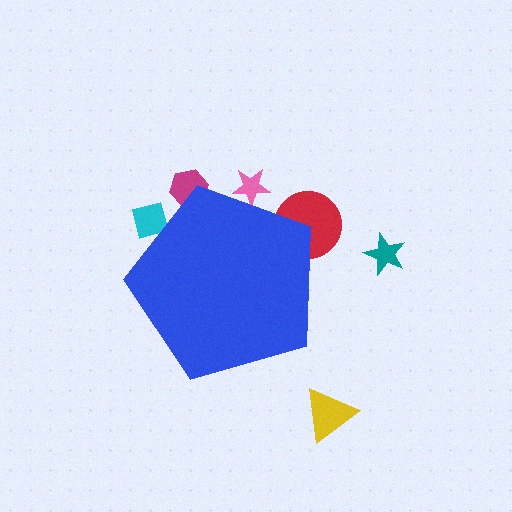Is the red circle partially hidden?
Yes, the red circle is partially hidden behind the blue pentagon.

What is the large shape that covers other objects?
A blue pentagon.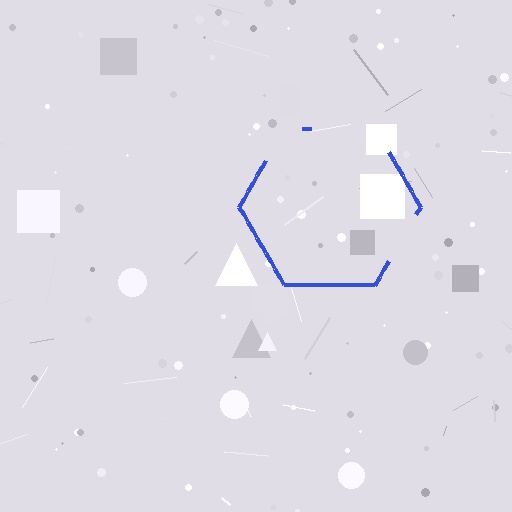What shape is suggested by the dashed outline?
The dashed outline suggests a hexagon.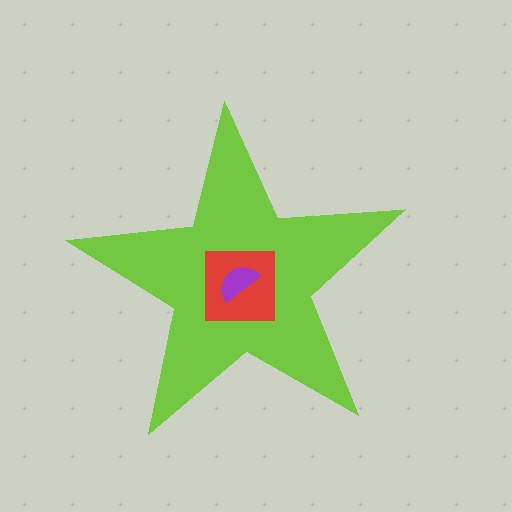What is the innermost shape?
The purple semicircle.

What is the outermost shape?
The lime star.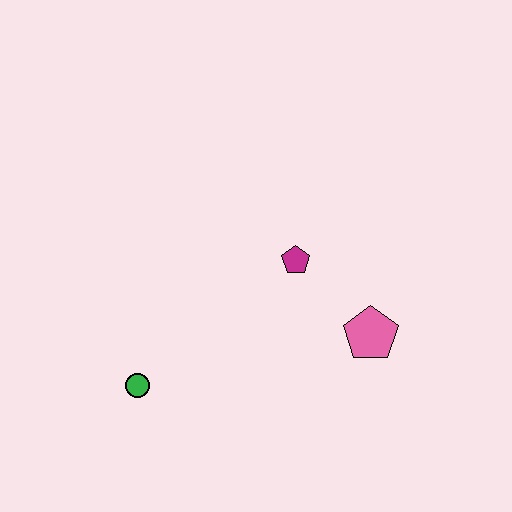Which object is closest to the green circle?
The magenta pentagon is closest to the green circle.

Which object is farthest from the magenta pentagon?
The green circle is farthest from the magenta pentagon.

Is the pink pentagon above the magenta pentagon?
No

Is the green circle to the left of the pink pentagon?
Yes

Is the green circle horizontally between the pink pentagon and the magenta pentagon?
No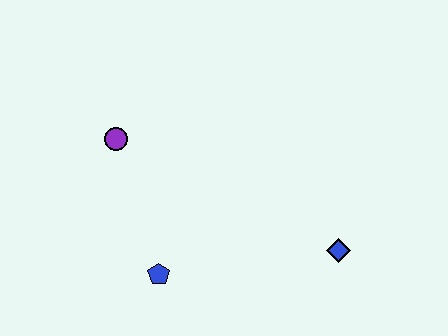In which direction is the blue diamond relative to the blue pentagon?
The blue diamond is to the right of the blue pentagon.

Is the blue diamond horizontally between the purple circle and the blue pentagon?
No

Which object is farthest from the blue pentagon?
The blue diamond is farthest from the blue pentagon.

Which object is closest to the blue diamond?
The blue pentagon is closest to the blue diamond.